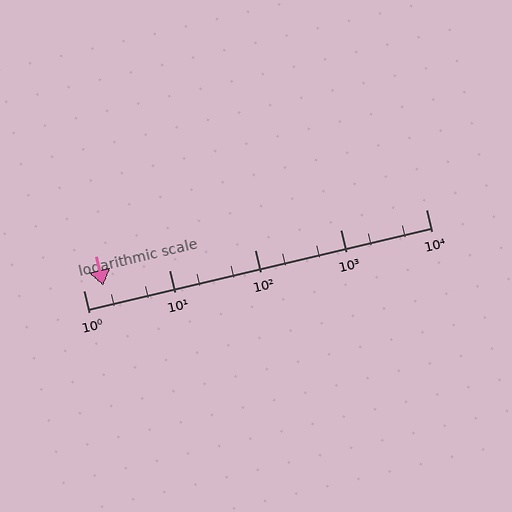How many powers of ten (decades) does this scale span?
The scale spans 4 decades, from 1 to 10000.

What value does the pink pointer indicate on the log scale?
The pointer indicates approximately 1.7.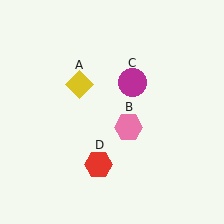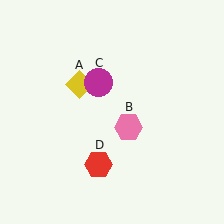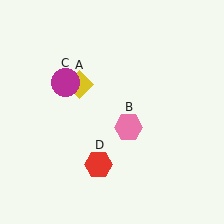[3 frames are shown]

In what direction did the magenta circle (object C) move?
The magenta circle (object C) moved left.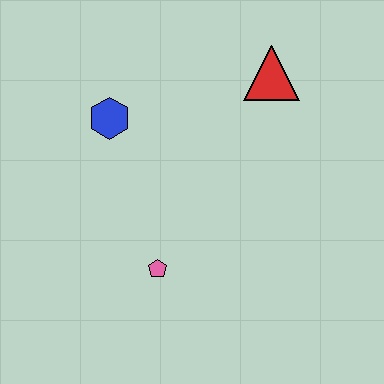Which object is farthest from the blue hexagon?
The red triangle is farthest from the blue hexagon.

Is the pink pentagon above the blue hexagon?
No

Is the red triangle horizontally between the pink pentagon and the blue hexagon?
No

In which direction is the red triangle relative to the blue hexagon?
The red triangle is to the right of the blue hexagon.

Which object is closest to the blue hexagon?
The pink pentagon is closest to the blue hexagon.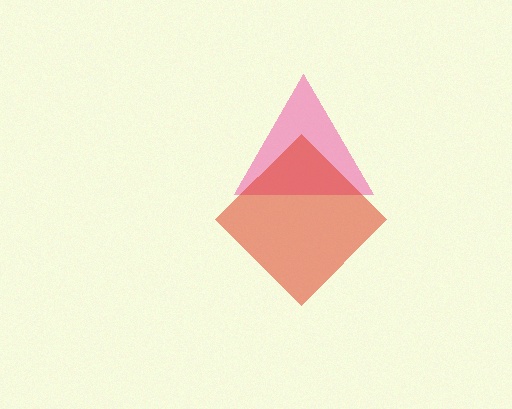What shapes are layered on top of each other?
The layered shapes are: a pink triangle, a red diamond.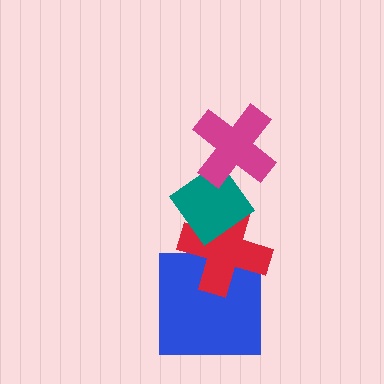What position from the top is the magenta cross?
The magenta cross is 1st from the top.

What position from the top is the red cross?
The red cross is 3rd from the top.